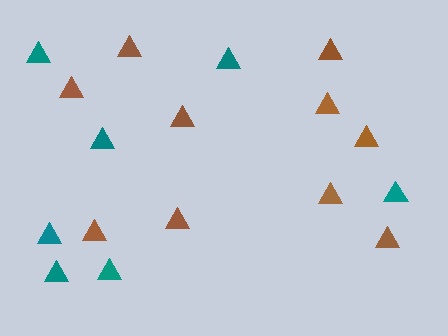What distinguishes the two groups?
There are 2 groups: one group of brown triangles (10) and one group of teal triangles (7).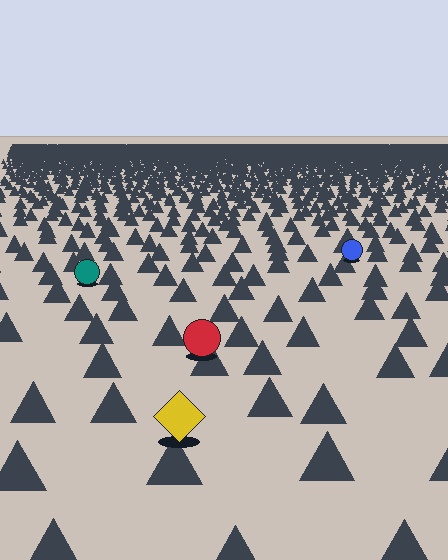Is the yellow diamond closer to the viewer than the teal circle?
Yes. The yellow diamond is closer — you can tell from the texture gradient: the ground texture is coarser near it.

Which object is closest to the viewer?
The yellow diamond is closest. The texture marks near it are larger and more spread out.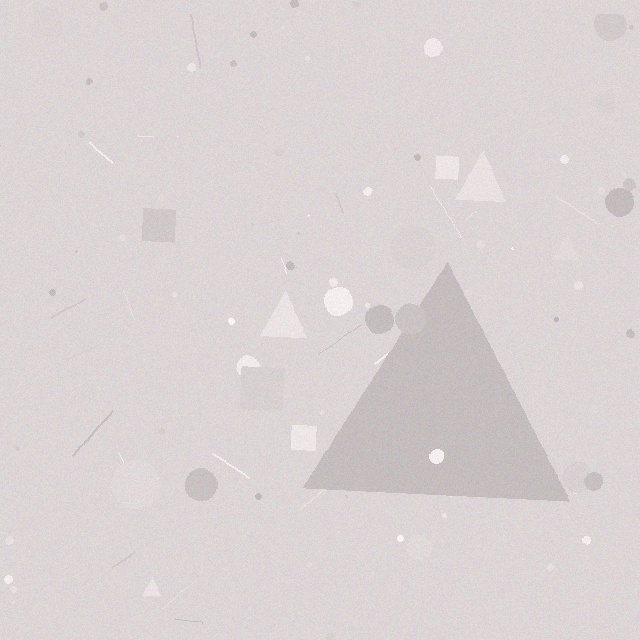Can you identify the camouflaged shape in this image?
The camouflaged shape is a triangle.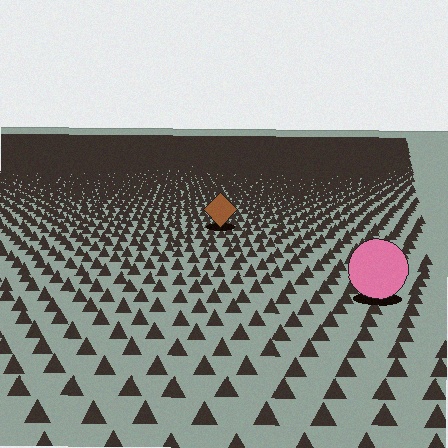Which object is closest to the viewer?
The pink circle is closest. The texture marks near it are larger and more spread out.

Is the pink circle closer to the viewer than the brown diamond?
Yes. The pink circle is closer — you can tell from the texture gradient: the ground texture is coarser near it.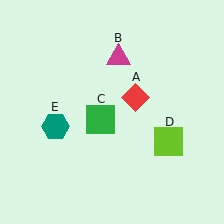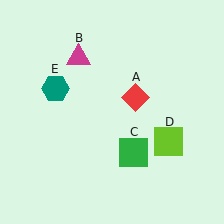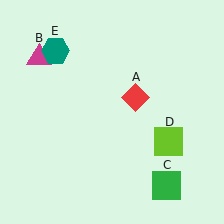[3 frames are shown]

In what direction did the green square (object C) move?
The green square (object C) moved down and to the right.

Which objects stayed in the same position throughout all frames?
Red diamond (object A) and lime square (object D) remained stationary.